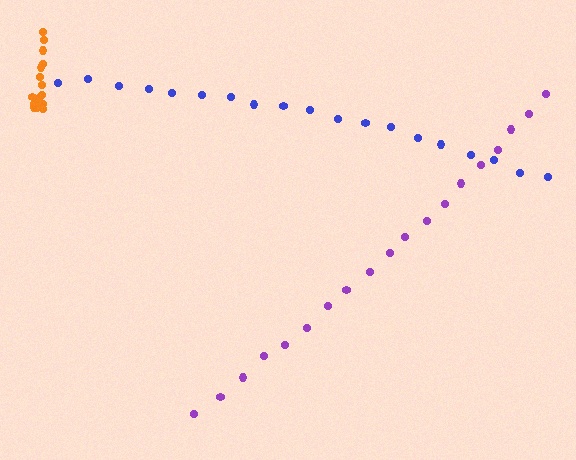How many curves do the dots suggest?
There are 3 distinct paths.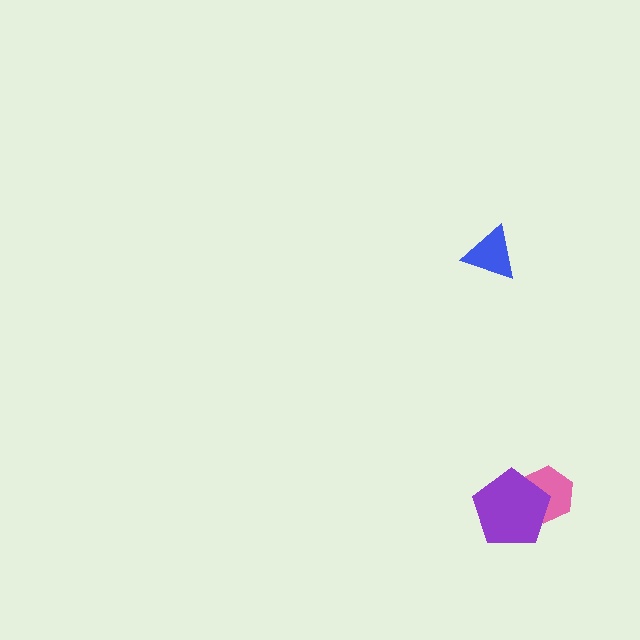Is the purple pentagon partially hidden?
No, no other shape covers it.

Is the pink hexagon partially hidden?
Yes, it is partially covered by another shape.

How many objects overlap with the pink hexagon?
1 object overlaps with the pink hexagon.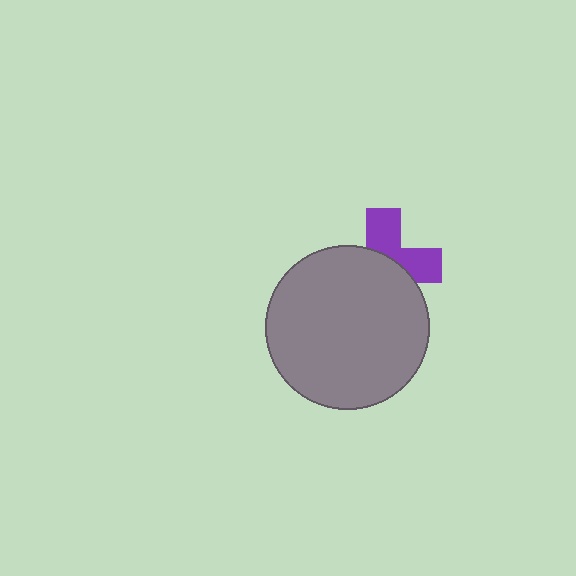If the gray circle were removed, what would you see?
You would see the complete purple cross.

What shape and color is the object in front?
The object in front is a gray circle.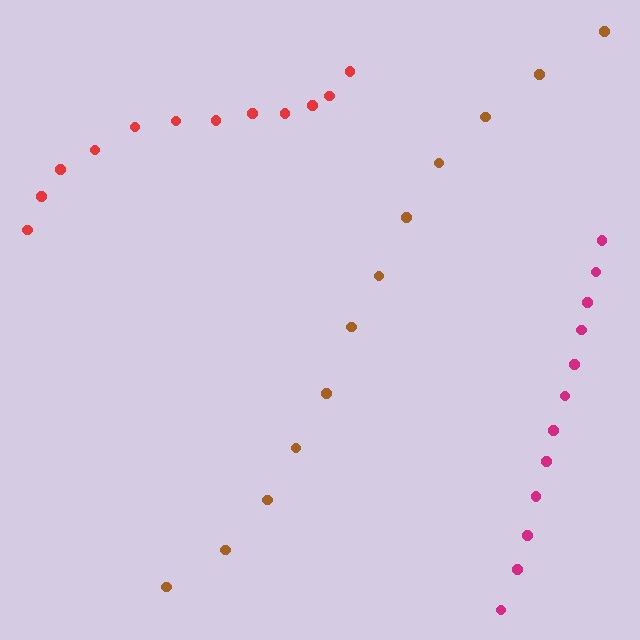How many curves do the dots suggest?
There are 3 distinct paths.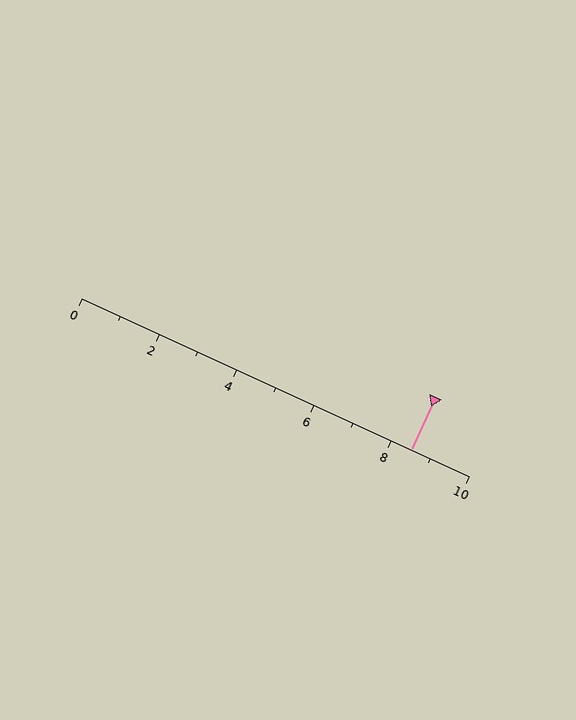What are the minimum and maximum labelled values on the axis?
The axis runs from 0 to 10.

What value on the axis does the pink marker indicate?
The marker indicates approximately 8.5.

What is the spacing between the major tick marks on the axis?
The major ticks are spaced 2 apart.